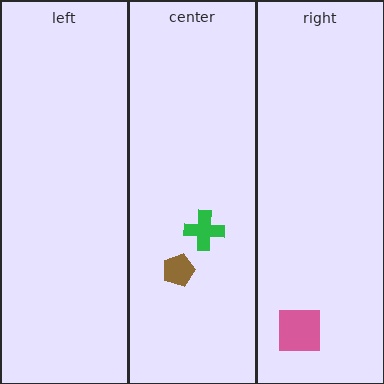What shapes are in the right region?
The pink square.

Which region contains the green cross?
The center region.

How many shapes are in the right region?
1.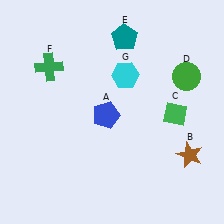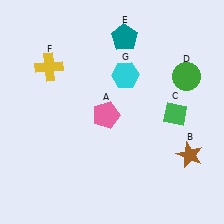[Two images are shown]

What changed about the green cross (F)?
In Image 1, F is green. In Image 2, it changed to yellow.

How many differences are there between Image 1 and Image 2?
There are 2 differences between the two images.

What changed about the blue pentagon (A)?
In Image 1, A is blue. In Image 2, it changed to pink.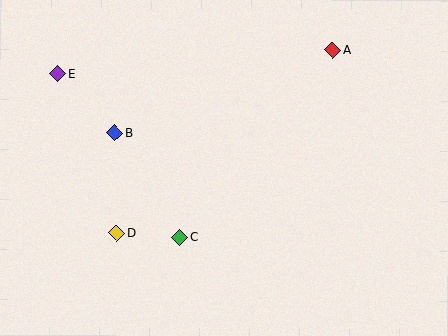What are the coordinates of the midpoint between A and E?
The midpoint between A and E is at (195, 62).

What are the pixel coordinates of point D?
Point D is at (116, 233).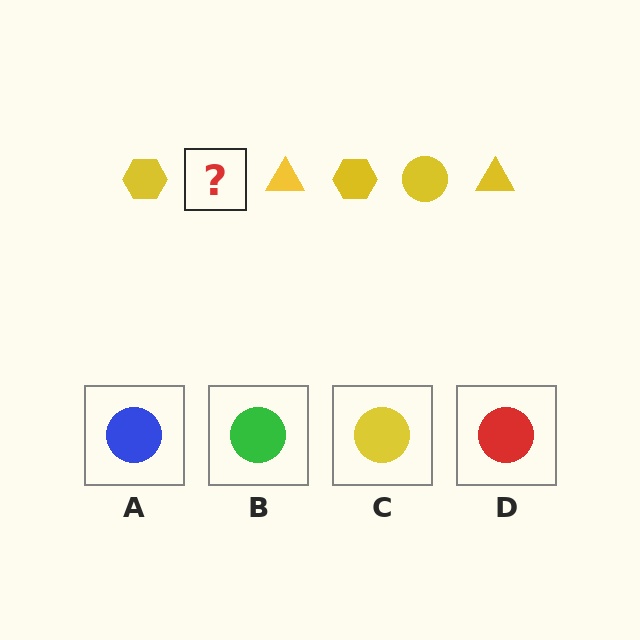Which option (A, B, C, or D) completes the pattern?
C.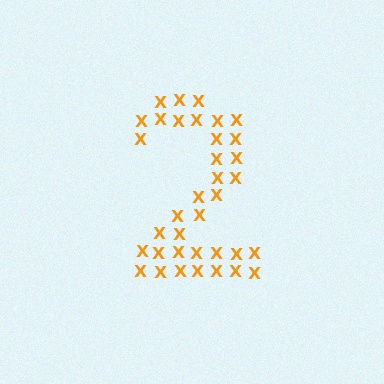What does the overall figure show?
The overall figure shows the digit 2.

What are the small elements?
The small elements are letter X's.